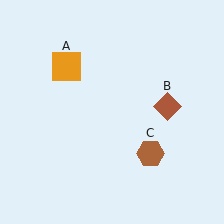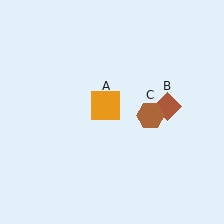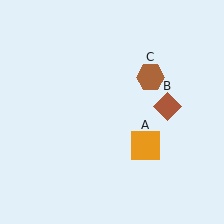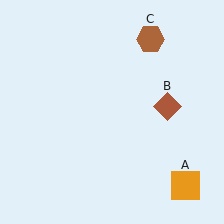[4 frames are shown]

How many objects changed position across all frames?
2 objects changed position: orange square (object A), brown hexagon (object C).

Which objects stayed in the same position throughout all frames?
Brown diamond (object B) remained stationary.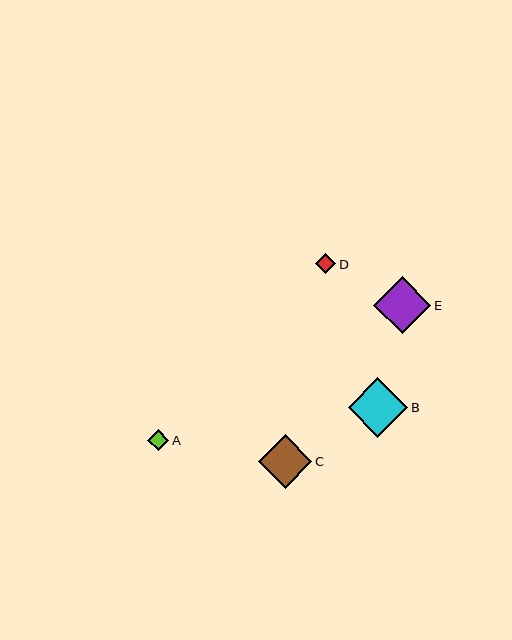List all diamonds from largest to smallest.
From largest to smallest: B, E, C, A, D.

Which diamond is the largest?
Diamond B is the largest with a size of approximately 60 pixels.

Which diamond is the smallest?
Diamond D is the smallest with a size of approximately 20 pixels.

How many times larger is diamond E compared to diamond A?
Diamond E is approximately 2.7 times the size of diamond A.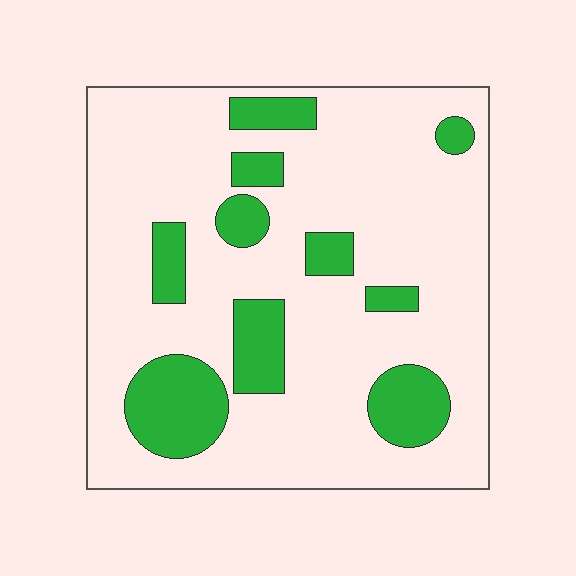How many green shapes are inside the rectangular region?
10.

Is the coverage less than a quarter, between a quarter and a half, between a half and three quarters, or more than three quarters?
Less than a quarter.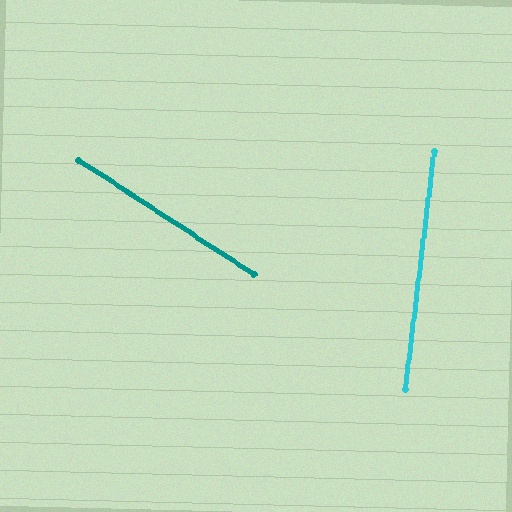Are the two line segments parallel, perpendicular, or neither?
Neither parallel nor perpendicular — they differ by about 64°.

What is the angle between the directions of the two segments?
Approximately 64 degrees.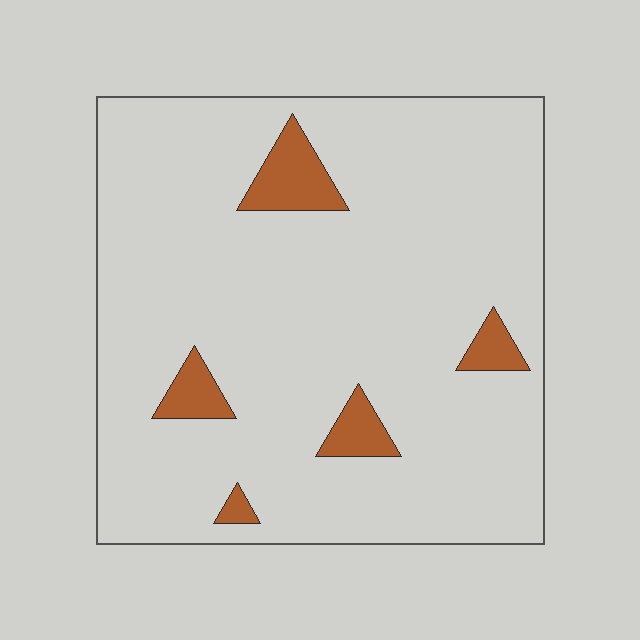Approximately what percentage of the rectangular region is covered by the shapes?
Approximately 10%.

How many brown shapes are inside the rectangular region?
5.